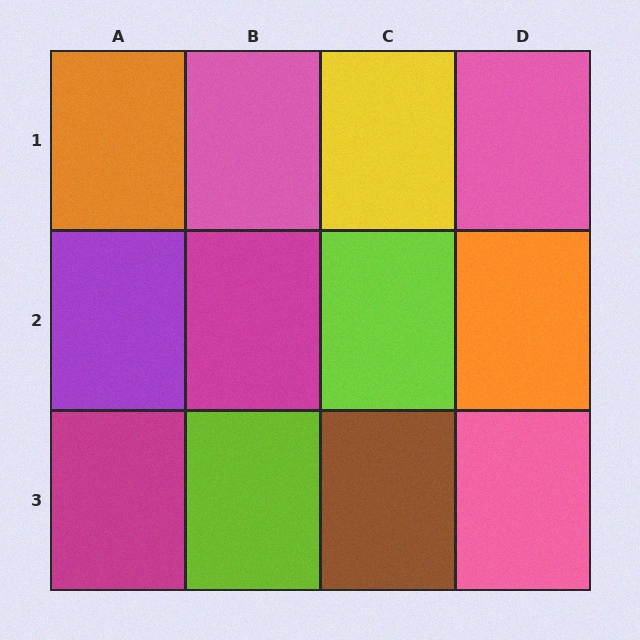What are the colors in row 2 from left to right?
Purple, magenta, lime, orange.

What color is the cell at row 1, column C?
Yellow.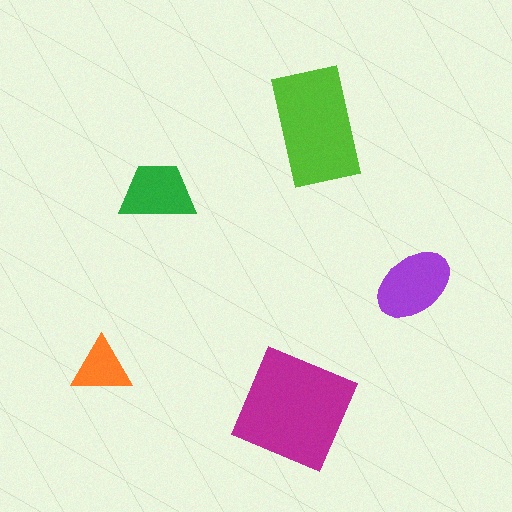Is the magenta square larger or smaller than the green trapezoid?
Larger.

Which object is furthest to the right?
The purple ellipse is rightmost.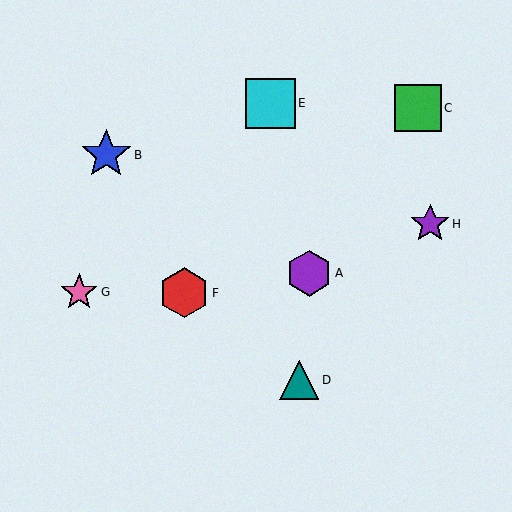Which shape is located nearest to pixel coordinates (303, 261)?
The purple hexagon (labeled A) at (309, 273) is nearest to that location.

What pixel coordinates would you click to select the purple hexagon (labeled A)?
Click at (309, 273) to select the purple hexagon A.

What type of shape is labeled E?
Shape E is a cyan square.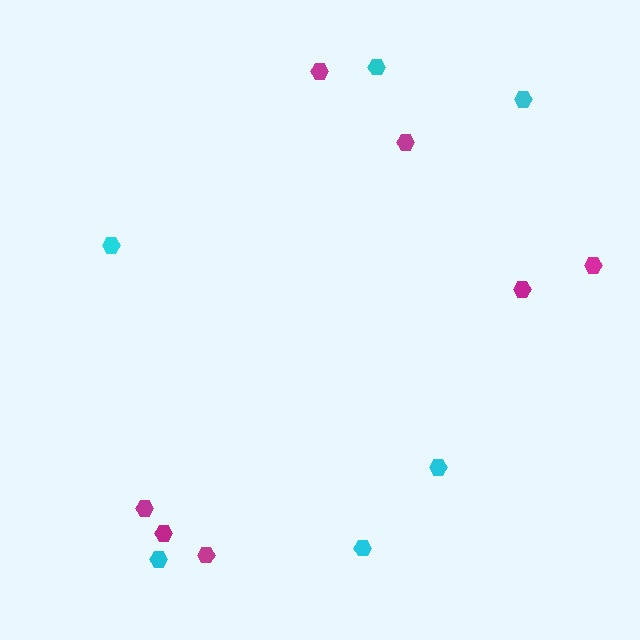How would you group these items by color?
There are 2 groups: one group of magenta hexagons (7) and one group of cyan hexagons (6).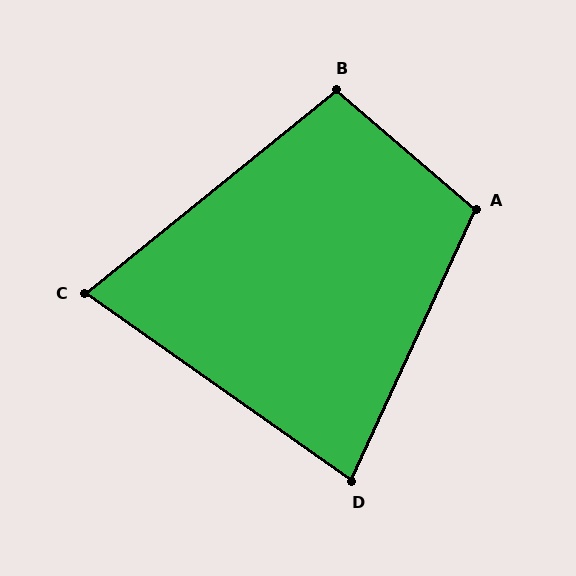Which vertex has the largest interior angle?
A, at approximately 106 degrees.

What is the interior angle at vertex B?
Approximately 101 degrees (obtuse).